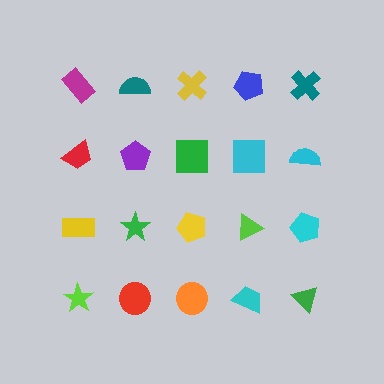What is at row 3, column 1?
A yellow rectangle.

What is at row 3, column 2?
A green star.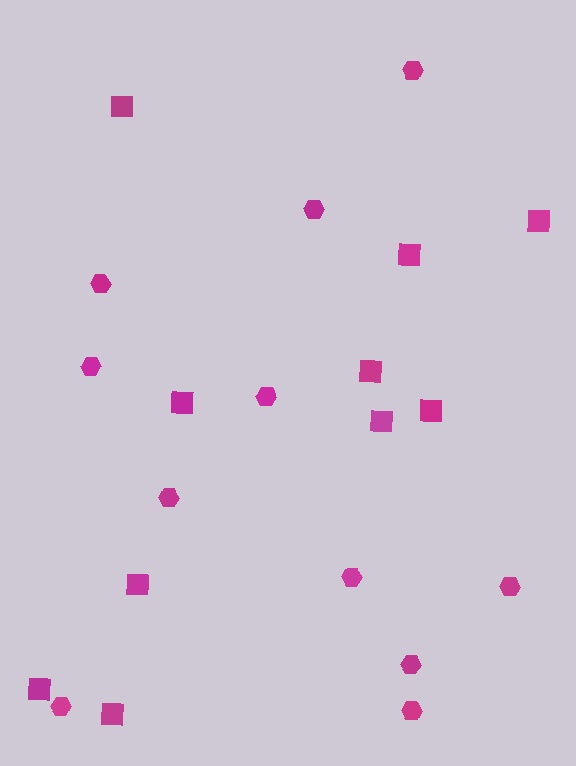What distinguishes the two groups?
There are 2 groups: one group of hexagons (11) and one group of squares (10).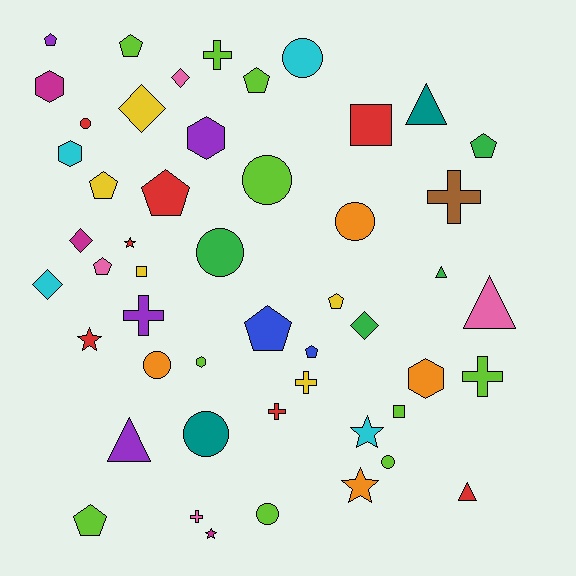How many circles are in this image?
There are 9 circles.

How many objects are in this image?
There are 50 objects.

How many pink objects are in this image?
There are 4 pink objects.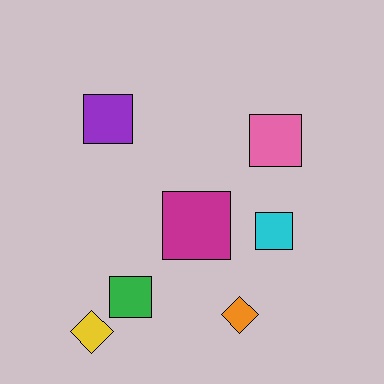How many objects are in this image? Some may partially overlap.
There are 7 objects.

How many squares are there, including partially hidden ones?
There are 5 squares.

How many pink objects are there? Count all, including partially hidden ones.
There is 1 pink object.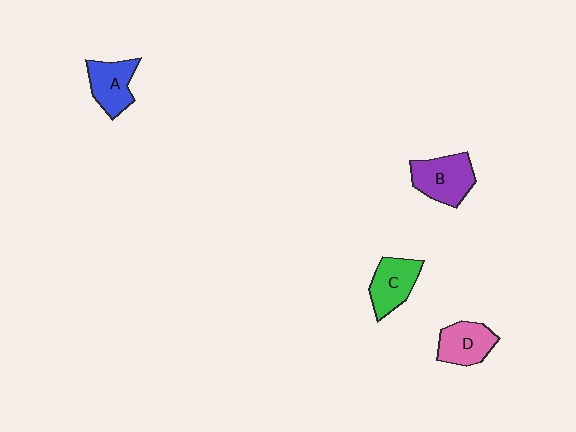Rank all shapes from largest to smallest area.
From largest to smallest: B (purple), C (green), A (blue), D (pink).